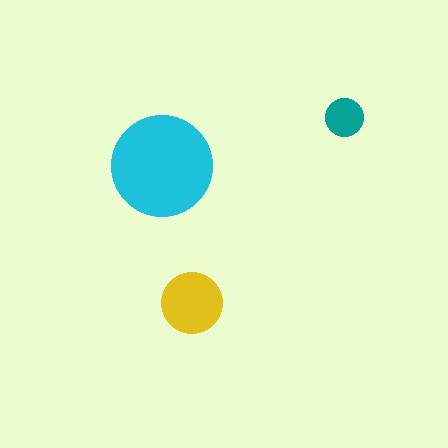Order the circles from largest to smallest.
the cyan one, the yellow one, the teal one.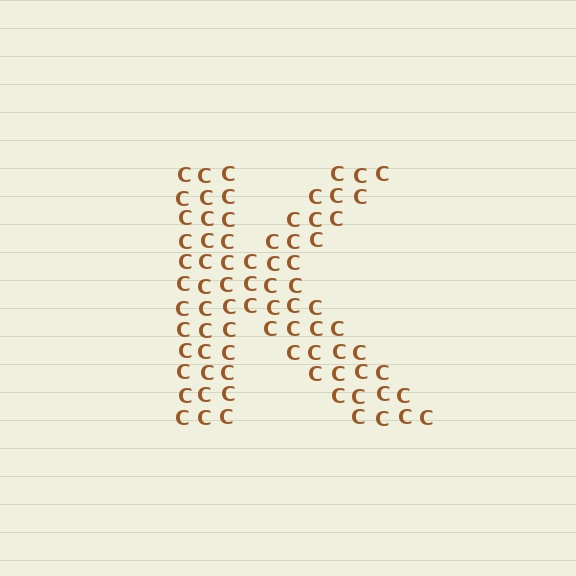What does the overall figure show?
The overall figure shows the letter K.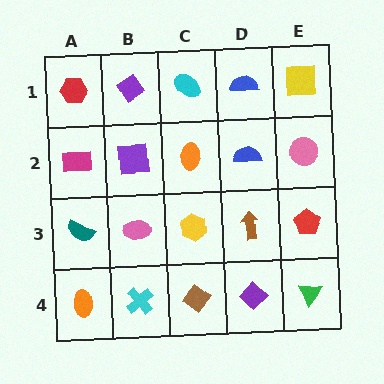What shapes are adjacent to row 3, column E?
A pink circle (row 2, column E), a green triangle (row 4, column E), a brown arrow (row 3, column D).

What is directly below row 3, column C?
A brown diamond.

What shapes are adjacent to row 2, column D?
A blue semicircle (row 1, column D), a brown arrow (row 3, column D), an orange ellipse (row 2, column C), a pink circle (row 2, column E).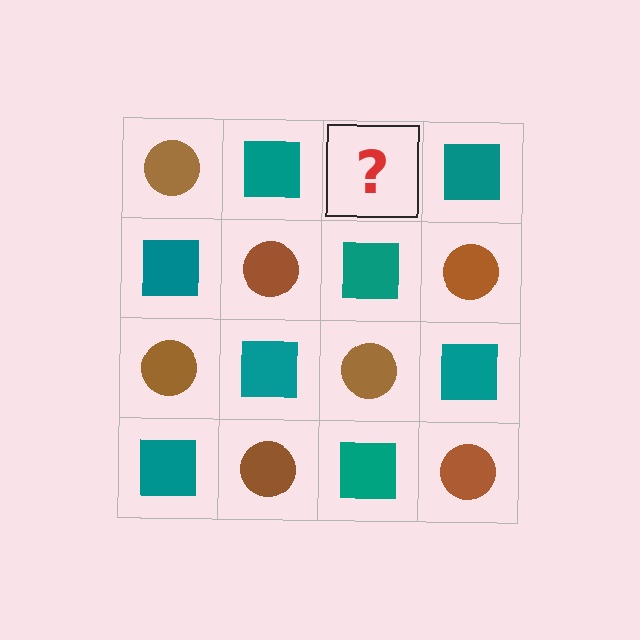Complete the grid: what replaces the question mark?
The question mark should be replaced with a brown circle.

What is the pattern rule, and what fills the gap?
The rule is that it alternates brown circle and teal square in a checkerboard pattern. The gap should be filled with a brown circle.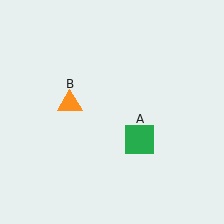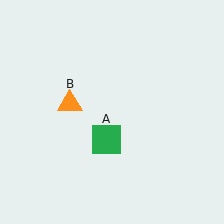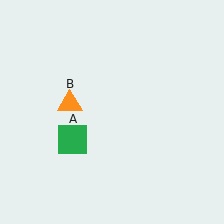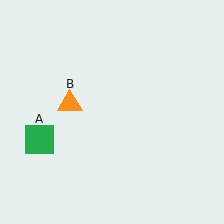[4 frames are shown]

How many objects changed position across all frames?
1 object changed position: green square (object A).